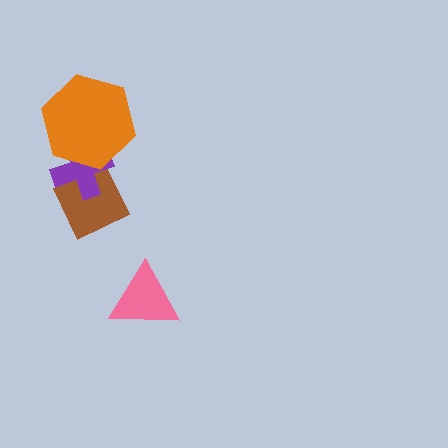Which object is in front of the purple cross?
The orange hexagon is in front of the purple cross.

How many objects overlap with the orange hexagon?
2 objects overlap with the orange hexagon.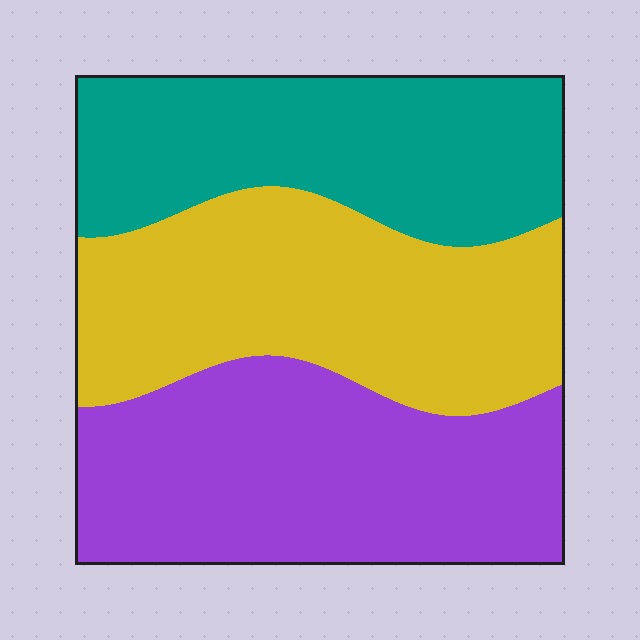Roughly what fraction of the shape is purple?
Purple covers roughly 35% of the shape.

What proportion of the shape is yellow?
Yellow covers roughly 35% of the shape.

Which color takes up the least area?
Teal, at roughly 30%.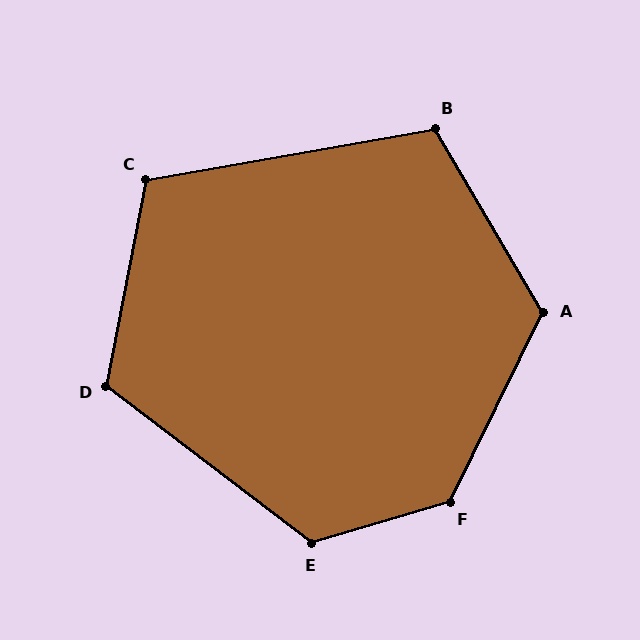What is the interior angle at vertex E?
Approximately 126 degrees (obtuse).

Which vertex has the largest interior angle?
F, at approximately 133 degrees.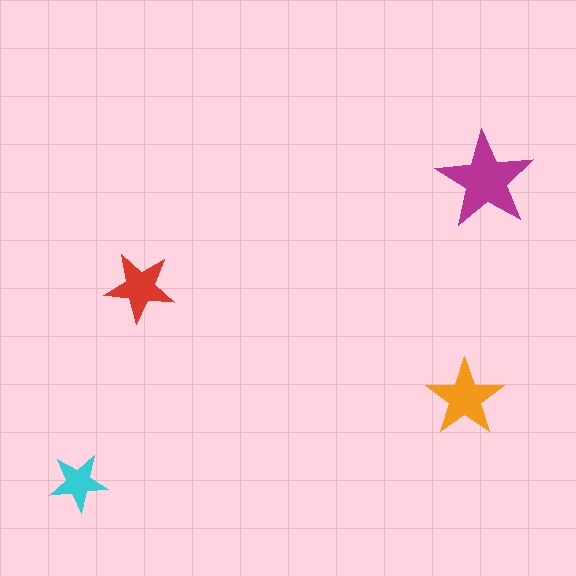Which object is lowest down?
The cyan star is bottommost.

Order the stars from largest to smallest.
the magenta one, the orange one, the red one, the cyan one.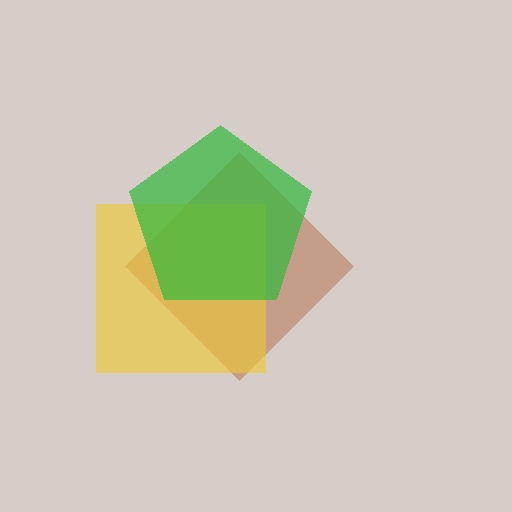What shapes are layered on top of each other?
The layered shapes are: a brown diamond, a yellow square, a green pentagon.